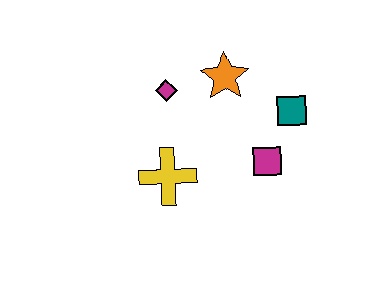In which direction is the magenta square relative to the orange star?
The magenta square is below the orange star.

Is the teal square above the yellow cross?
Yes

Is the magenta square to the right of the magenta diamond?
Yes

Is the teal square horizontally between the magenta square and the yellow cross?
No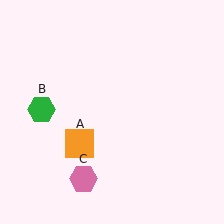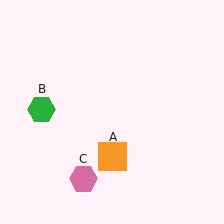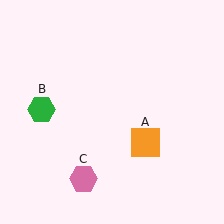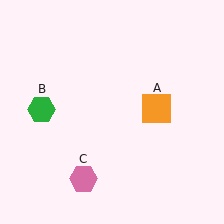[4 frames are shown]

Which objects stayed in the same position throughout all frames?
Green hexagon (object B) and pink hexagon (object C) remained stationary.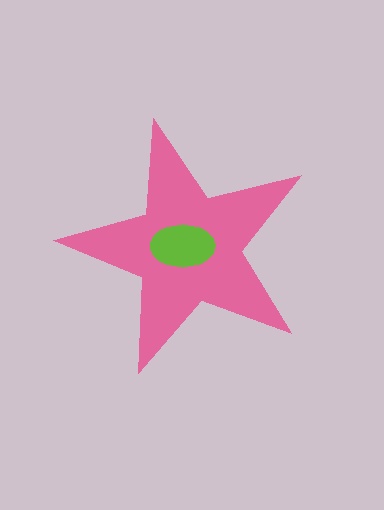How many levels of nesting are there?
2.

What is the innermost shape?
The lime ellipse.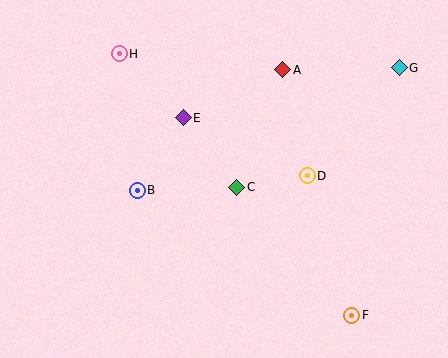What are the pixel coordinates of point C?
Point C is at (237, 187).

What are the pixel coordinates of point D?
Point D is at (307, 176).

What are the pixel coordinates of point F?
Point F is at (352, 315).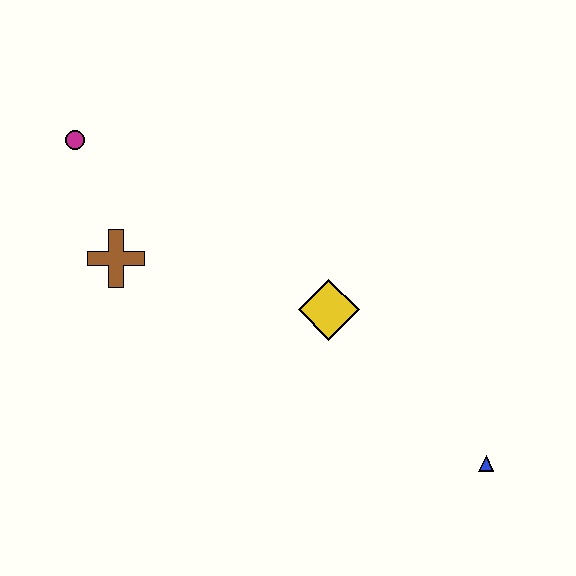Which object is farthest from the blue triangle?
The magenta circle is farthest from the blue triangle.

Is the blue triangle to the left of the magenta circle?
No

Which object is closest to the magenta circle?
The brown cross is closest to the magenta circle.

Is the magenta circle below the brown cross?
No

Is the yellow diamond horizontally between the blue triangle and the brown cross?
Yes